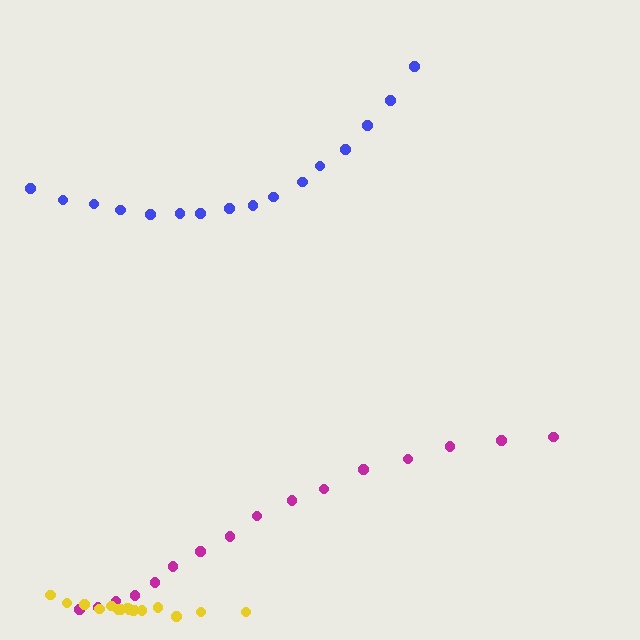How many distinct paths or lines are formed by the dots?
There are 3 distinct paths.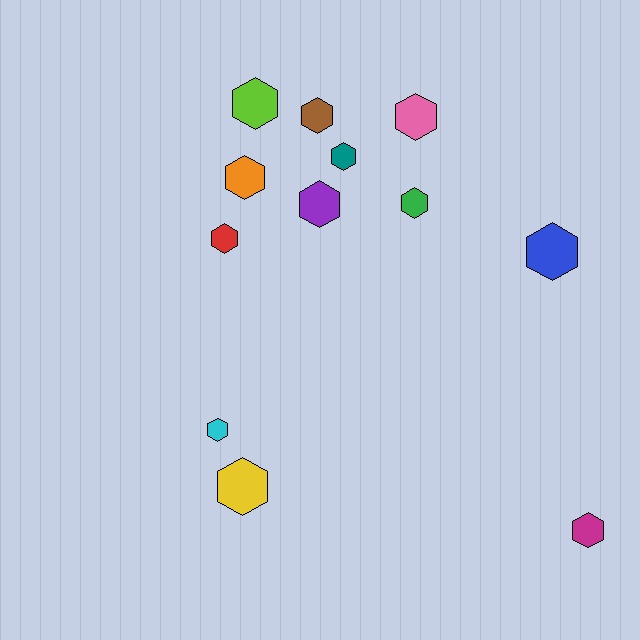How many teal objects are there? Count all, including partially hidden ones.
There is 1 teal object.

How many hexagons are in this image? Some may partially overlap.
There are 12 hexagons.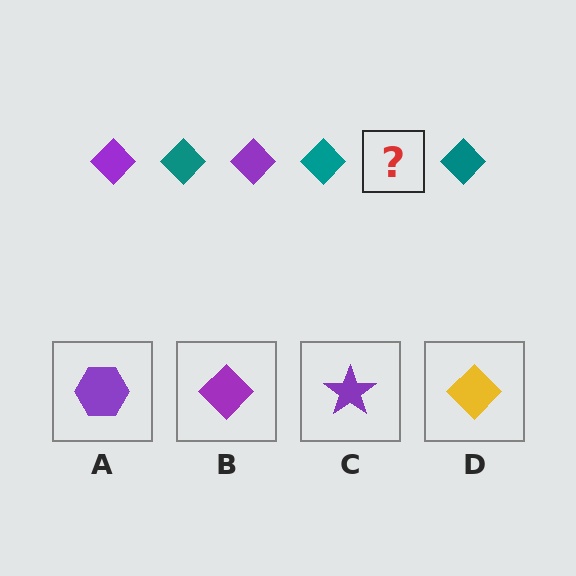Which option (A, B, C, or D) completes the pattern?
B.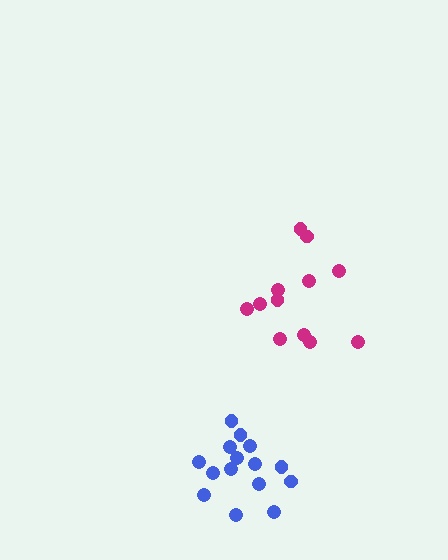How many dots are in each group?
Group 1: 15 dots, Group 2: 12 dots (27 total).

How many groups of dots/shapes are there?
There are 2 groups.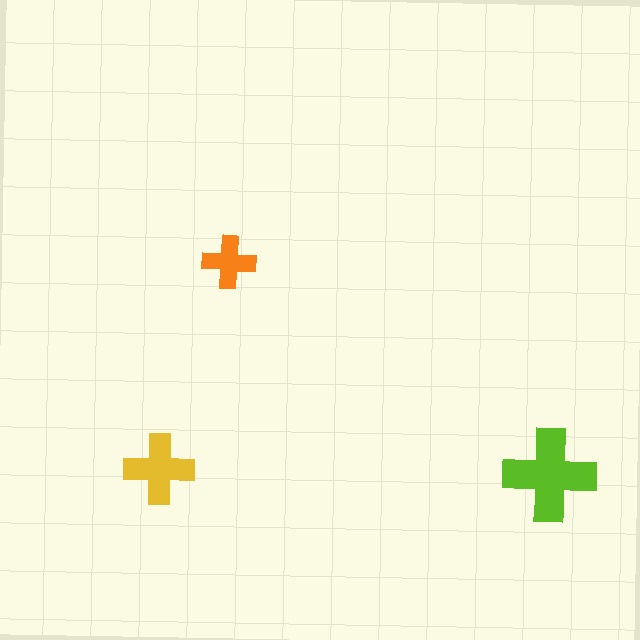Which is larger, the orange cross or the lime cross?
The lime one.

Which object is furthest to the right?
The lime cross is rightmost.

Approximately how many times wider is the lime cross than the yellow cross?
About 1.5 times wider.